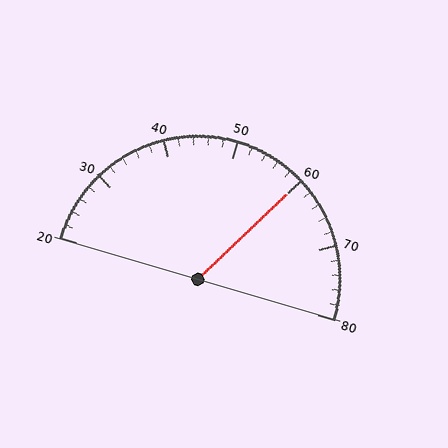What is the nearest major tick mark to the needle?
The nearest major tick mark is 60.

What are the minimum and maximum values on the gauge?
The gauge ranges from 20 to 80.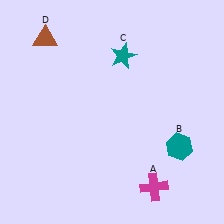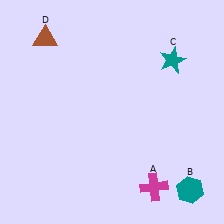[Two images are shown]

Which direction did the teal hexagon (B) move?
The teal hexagon (B) moved down.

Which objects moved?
The objects that moved are: the teal hexagon (B), the teal star (C).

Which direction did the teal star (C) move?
The teal star (C) moved right.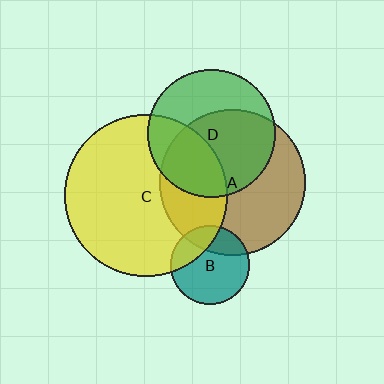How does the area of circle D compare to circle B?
Approximately 2.7 times.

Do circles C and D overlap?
Yes.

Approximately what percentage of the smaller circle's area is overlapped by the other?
Approximately 35%.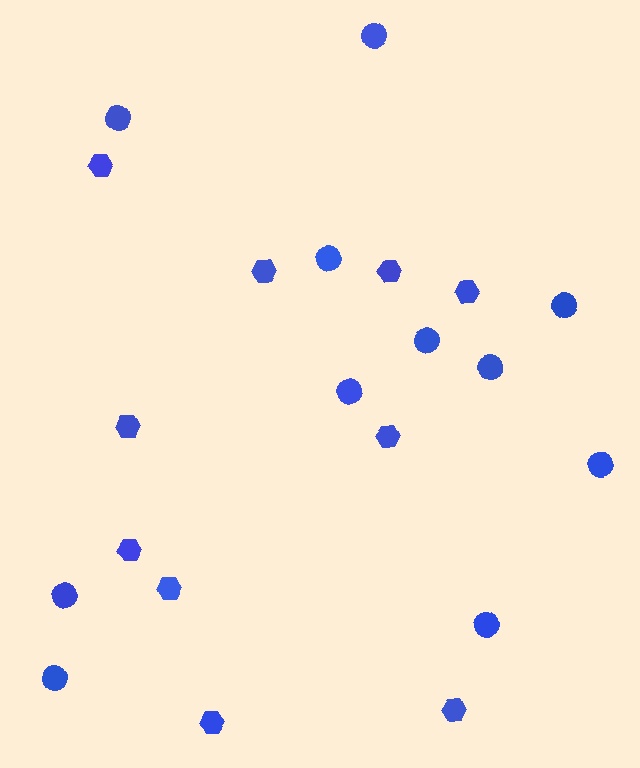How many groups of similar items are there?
There are 2 groups: one group of circles (11) and one group of hexagons (10).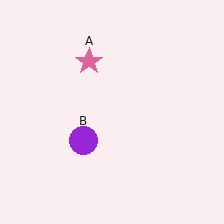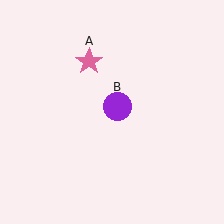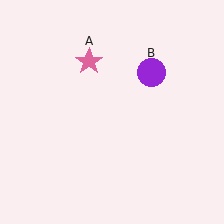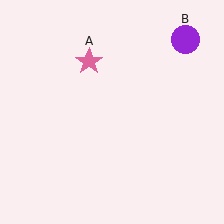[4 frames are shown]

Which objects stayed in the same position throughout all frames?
Pink star (object A) remained stationary.